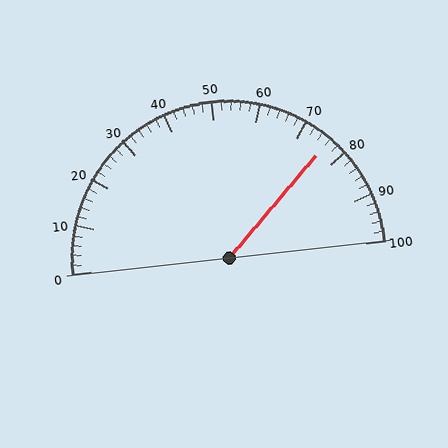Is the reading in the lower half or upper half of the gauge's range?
The reading is in the upper half of the range (0 to 100).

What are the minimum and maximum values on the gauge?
The gauge ranges from 0 to 100.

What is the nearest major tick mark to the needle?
The nearest major tick mark is 80.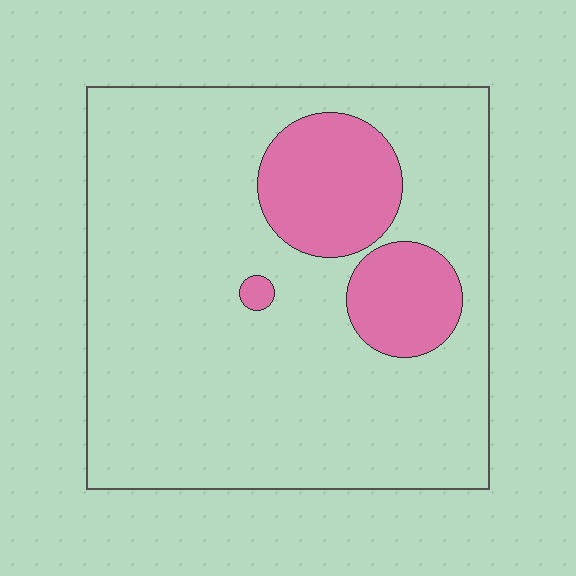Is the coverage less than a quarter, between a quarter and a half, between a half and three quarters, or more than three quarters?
Less than a quarter.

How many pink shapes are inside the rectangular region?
3.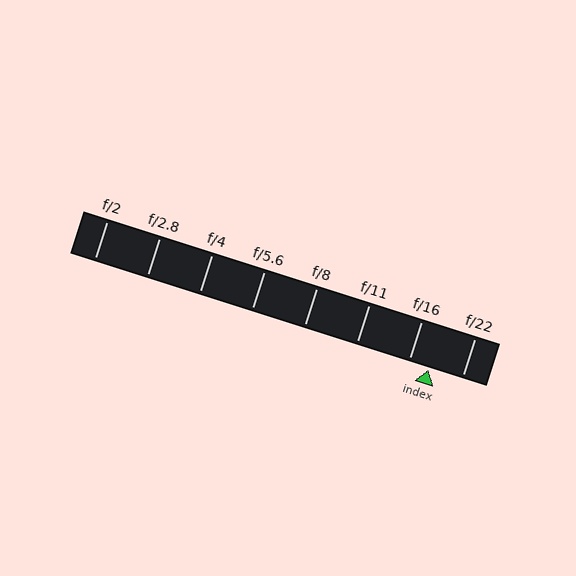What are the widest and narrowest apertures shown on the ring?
The widest aperture shown is f/2 and the narrowest is f/22.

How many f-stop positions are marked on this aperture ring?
There are 8 f-stop positions marked.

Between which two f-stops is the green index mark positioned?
The index mark is between f/16 and f/22.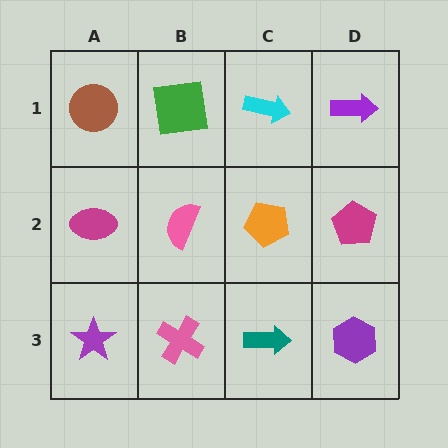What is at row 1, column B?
A green square.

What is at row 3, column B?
A pink cross.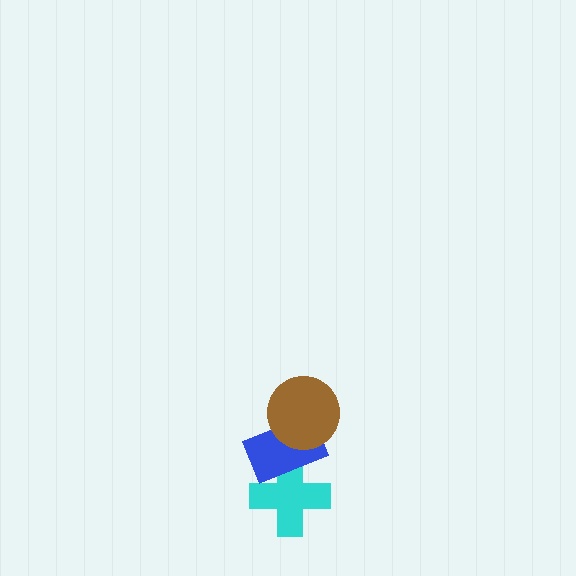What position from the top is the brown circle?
The brown circle is 1st from the top.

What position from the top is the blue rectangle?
The blue rectangle is 2nd from the top.